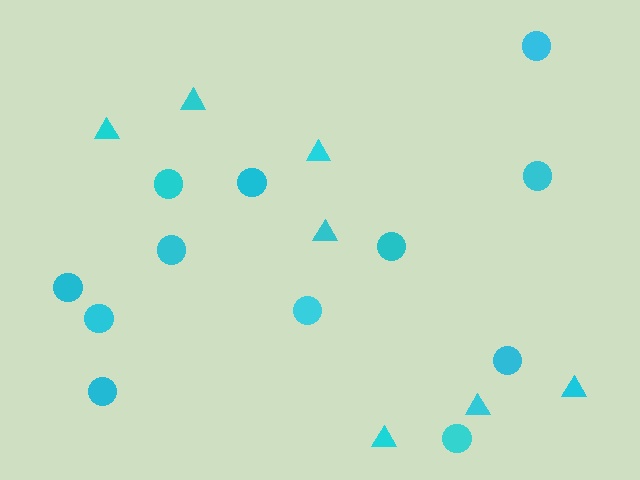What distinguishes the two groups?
There are 2 groups: one group of triangles (7) and one group of circles (12).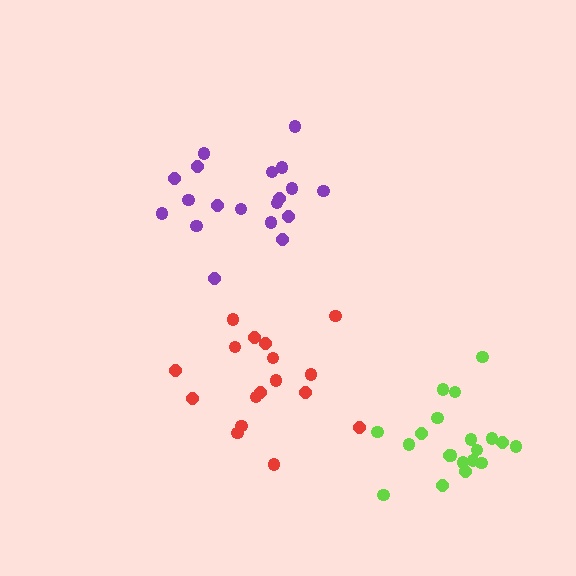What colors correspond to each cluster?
The clusters are colored: red, purple, lime.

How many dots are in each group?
Group 1: 17 dots, Group 2: 19 dots, Group 3: 20 dots (56 total).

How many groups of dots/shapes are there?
There are 3 groups.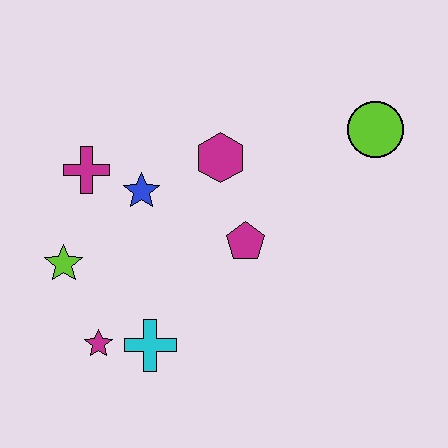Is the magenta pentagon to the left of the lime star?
No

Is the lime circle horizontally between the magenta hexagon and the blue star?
No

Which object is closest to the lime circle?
The magenta hexagon is closest to the lime circle.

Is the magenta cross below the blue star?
No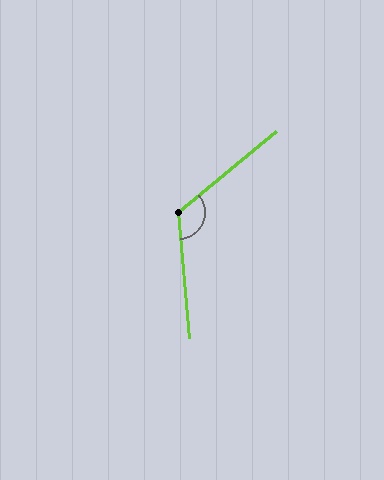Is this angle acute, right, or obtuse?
It is obtuse.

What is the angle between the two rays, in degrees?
Approximately 124 degrees.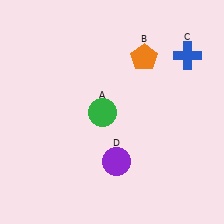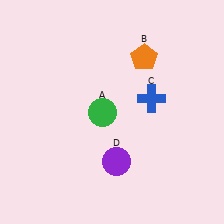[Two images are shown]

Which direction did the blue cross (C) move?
The blue cross (C) moved down.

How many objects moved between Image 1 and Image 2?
1 object moved between the two images.